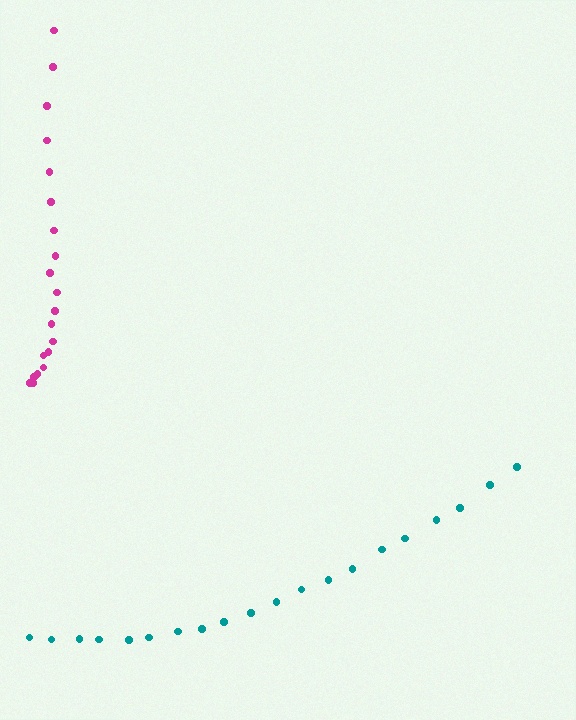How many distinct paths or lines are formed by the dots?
There are 2 distinct paths.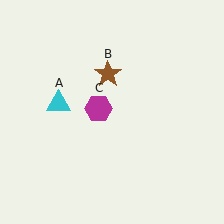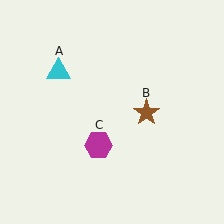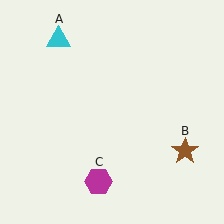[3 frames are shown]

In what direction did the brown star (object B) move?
The brown star (object B) moved down and to the right.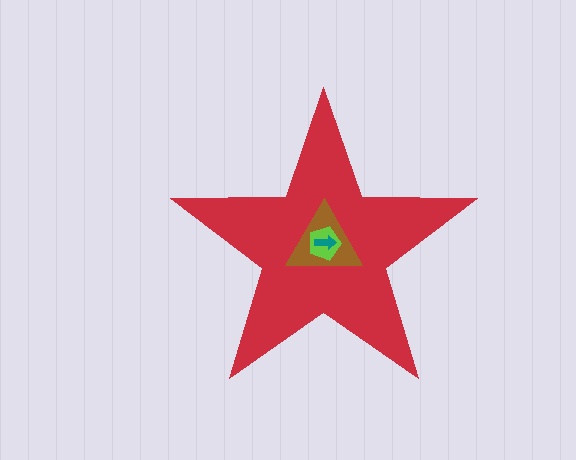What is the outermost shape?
The red star.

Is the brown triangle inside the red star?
Yes.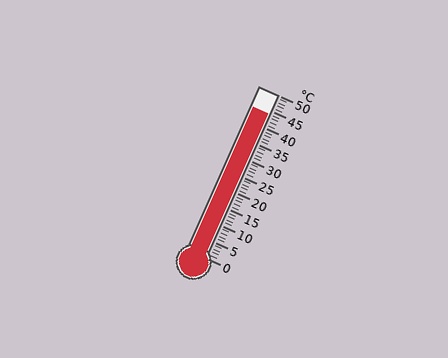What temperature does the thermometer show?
The thermometer shows approximately 44°C.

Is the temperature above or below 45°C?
The temperature is below 45°C.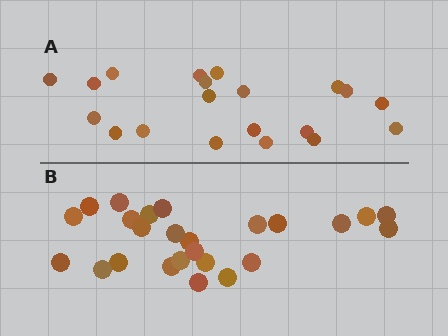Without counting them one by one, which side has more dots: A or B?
Region B (the bottom region) has more dots.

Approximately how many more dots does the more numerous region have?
Region B has about 5 more dots than region A.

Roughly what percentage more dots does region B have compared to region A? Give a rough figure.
About 25% more.